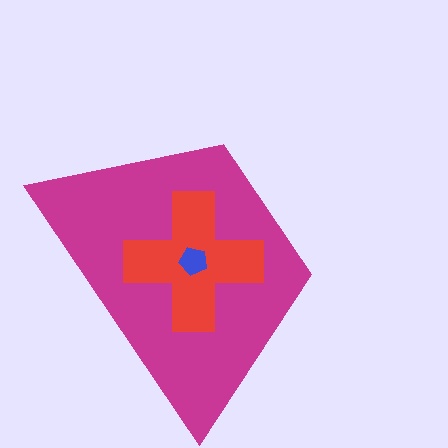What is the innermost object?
The blue pentagon.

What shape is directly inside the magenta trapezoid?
The red cross.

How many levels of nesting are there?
3.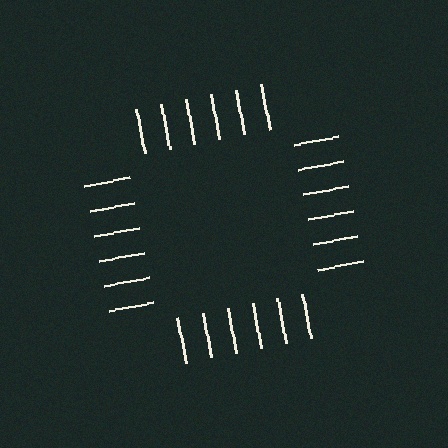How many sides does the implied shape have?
4 sides — the line-ends trace a square.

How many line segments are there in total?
24 — 6 along each of the 4 edges.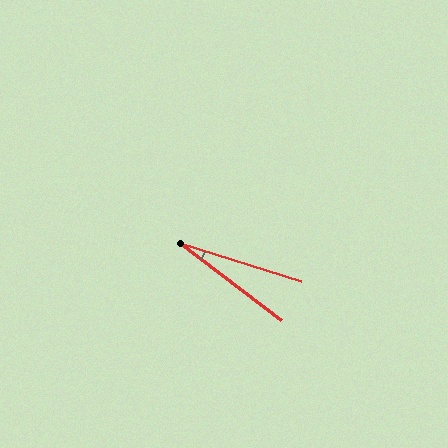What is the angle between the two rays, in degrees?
Approximately 20 degrees.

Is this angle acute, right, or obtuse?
It is acute.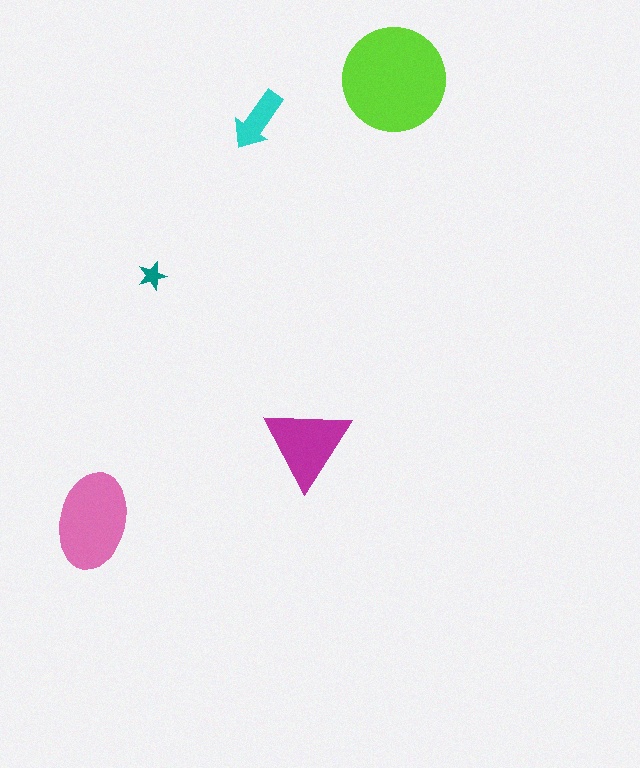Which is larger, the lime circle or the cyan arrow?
The lime circle.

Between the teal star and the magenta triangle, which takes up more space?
The magenta triangle.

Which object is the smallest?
The teal star.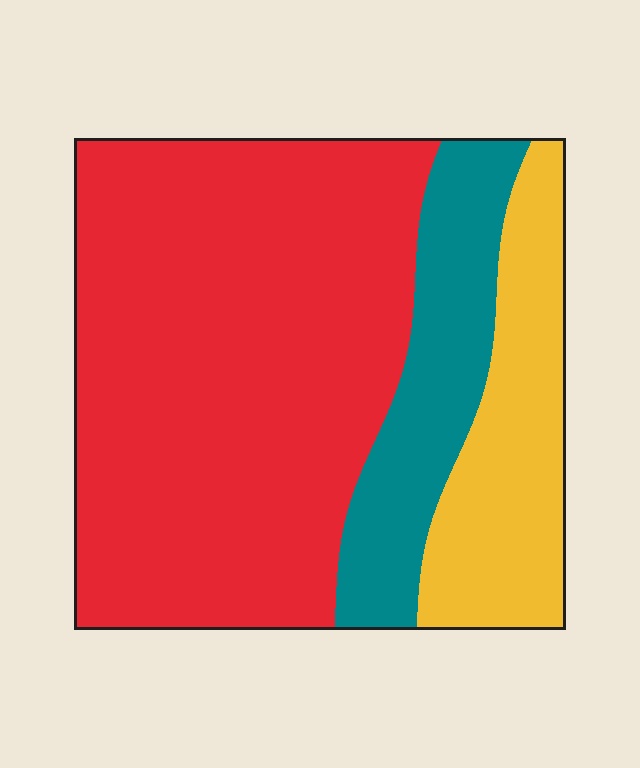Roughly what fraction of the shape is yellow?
Yellow covers roughly 20% of the shape.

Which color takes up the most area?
Red, at roughly 65%.